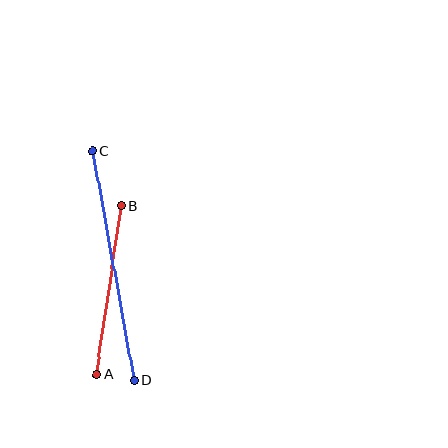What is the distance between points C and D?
The distance is approximately 233 pixels.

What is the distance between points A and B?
The distance is approximately 170 pixels.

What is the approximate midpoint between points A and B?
The midpoint is at approximately (109, 290) pixels.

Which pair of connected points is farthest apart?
Points C and D are farthest apart.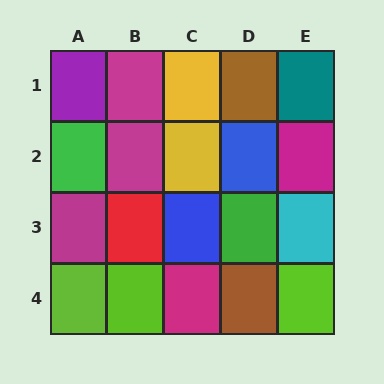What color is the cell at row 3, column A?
Magenta.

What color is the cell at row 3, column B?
Red.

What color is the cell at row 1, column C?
Yellow.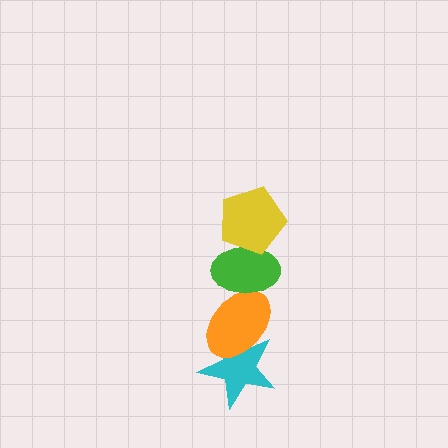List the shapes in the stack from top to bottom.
From top to bottom: the yellow pentagon, the green ellipse, the orange ellipse, the cyan star.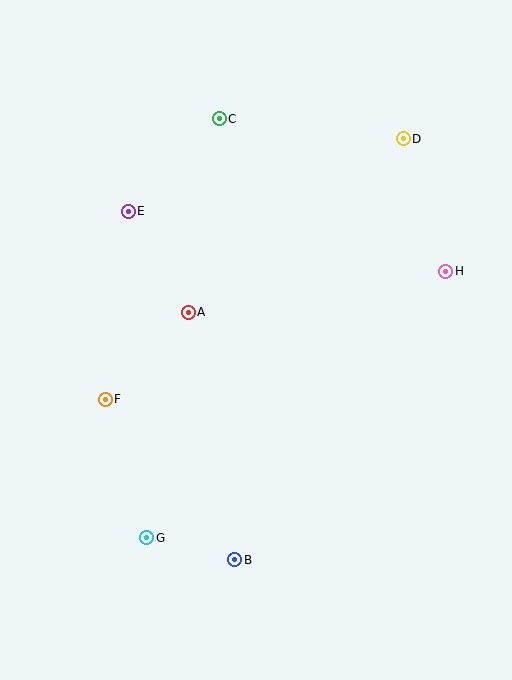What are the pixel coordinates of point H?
Point H is at (446, 271).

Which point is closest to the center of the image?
Point A at (188, 312) is closest to the center.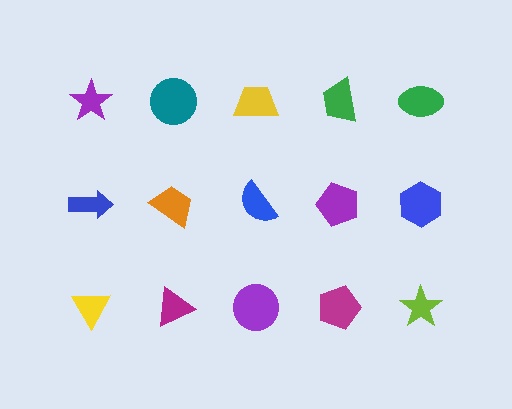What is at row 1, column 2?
A teal circle.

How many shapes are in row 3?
5 shapes.